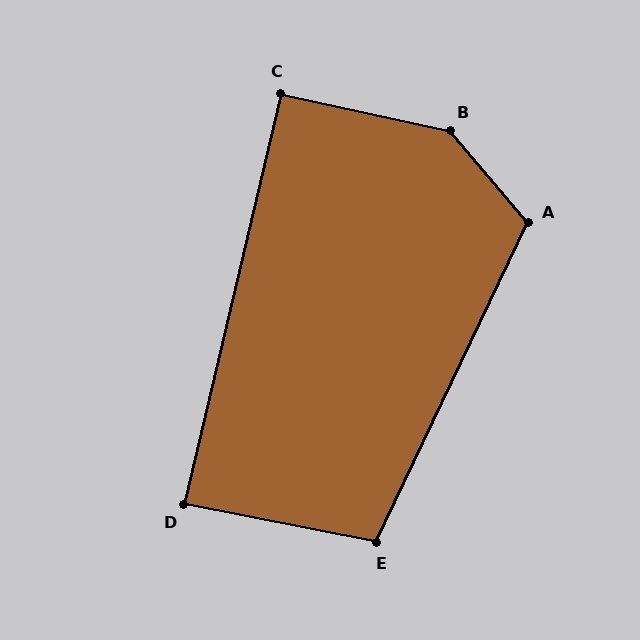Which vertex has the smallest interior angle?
D, at approximately 88 degrees.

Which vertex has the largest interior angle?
B, at approximately 143 degrees.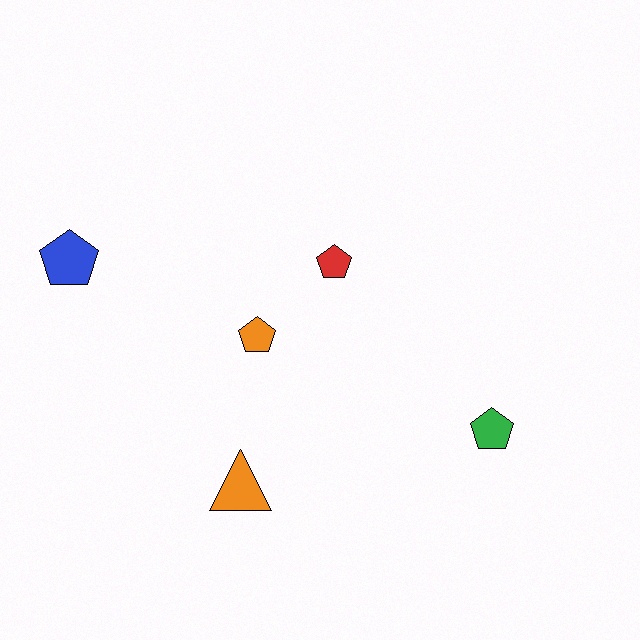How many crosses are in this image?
There are no crosses.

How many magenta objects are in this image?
There are no magenta objects.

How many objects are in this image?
There are 5 objects.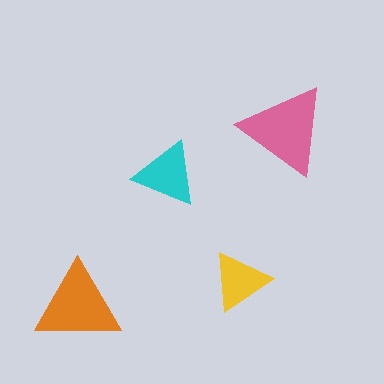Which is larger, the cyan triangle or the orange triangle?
The orange one.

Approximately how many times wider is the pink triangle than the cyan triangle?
About 1.5 times wider.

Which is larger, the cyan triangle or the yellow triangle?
The cyan one.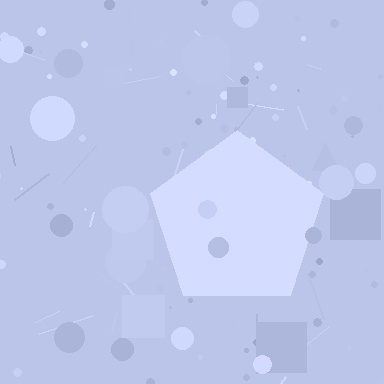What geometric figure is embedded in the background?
A pentagon is embedded in the background.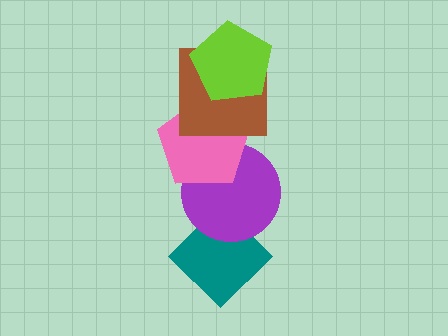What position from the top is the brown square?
The brown square is 2nd from the top.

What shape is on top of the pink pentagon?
The brown square is on top of the pink pentagon.